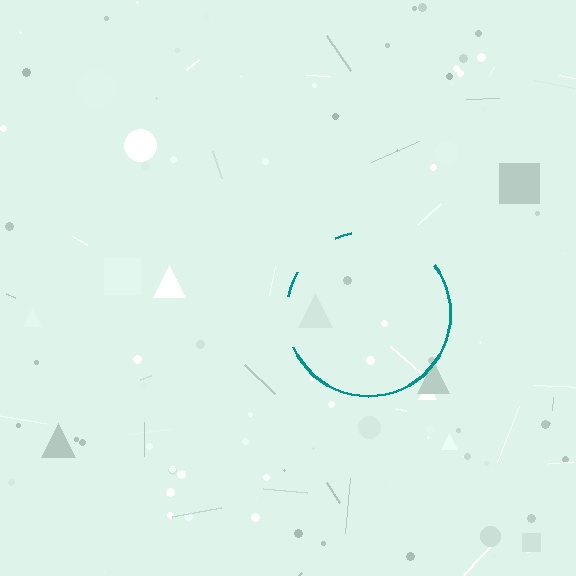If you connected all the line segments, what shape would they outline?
They would outline a circle.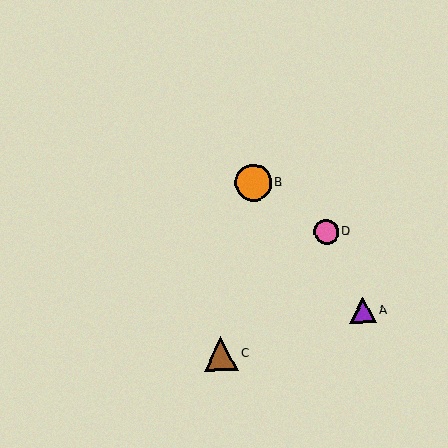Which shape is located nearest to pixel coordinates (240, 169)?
The orange circle (labeled B) at (253, 183) is nearest to that location.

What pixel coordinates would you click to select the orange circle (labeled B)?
Click at (253, 183) to select the orange circle B.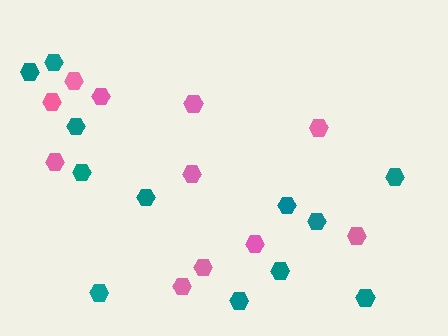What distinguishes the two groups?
There are 2 groups: one group of teal hexagons (12) and one group of pink hexagons (11).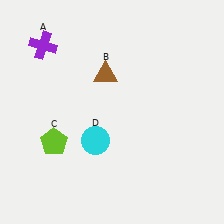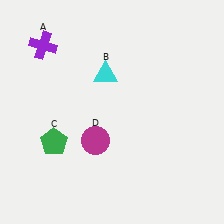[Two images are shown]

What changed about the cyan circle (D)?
In Image 1, D is cyan. In Image 2, it changed to magenta.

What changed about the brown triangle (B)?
In Image 1, B is brown. In Image 2, it changed to cyan.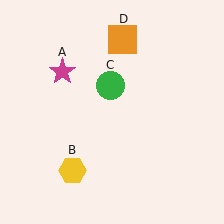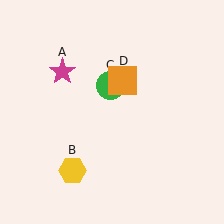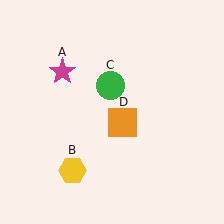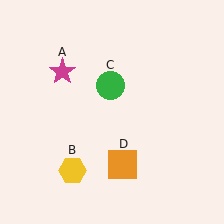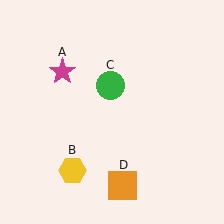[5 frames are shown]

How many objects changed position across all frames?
1 object changed position: orange square (object D).